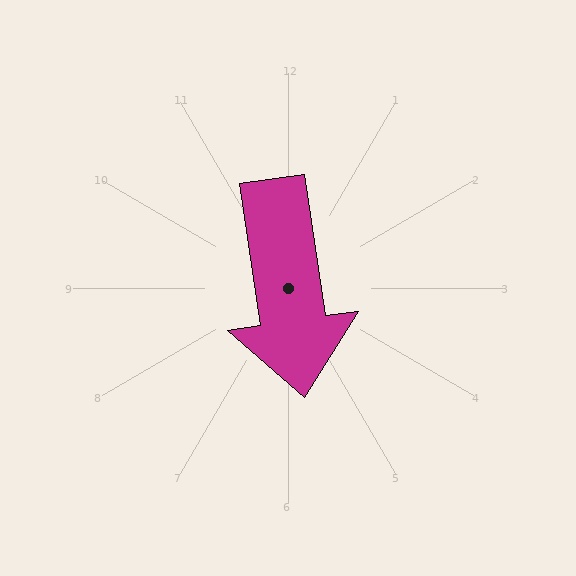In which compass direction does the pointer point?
South.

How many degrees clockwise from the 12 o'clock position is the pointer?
Approximately 172 degrees.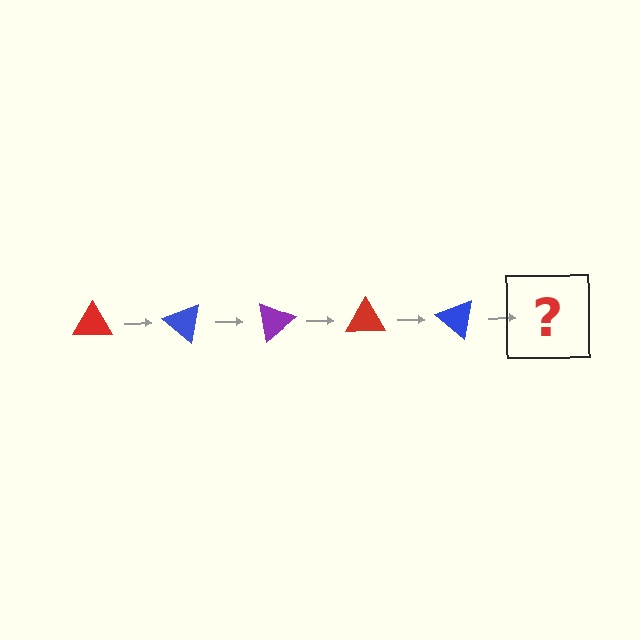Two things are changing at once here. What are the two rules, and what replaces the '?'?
The two rules are that it rotates 40 degrees each step and the color cycles through red, blue, and purple. The '?' should be a purple triangle, rotated 200 degrees from the start.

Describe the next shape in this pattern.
It should be a purple triangle, rotated 200 degrees from the start.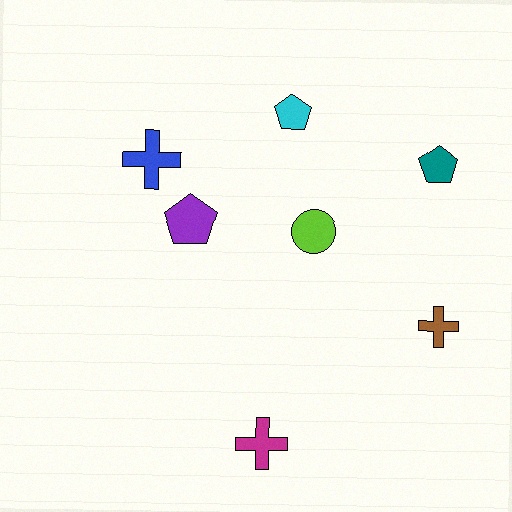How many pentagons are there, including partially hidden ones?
There are 3 pentagons.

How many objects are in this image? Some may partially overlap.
There are 7 objects.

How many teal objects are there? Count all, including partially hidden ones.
There is 1 teal object.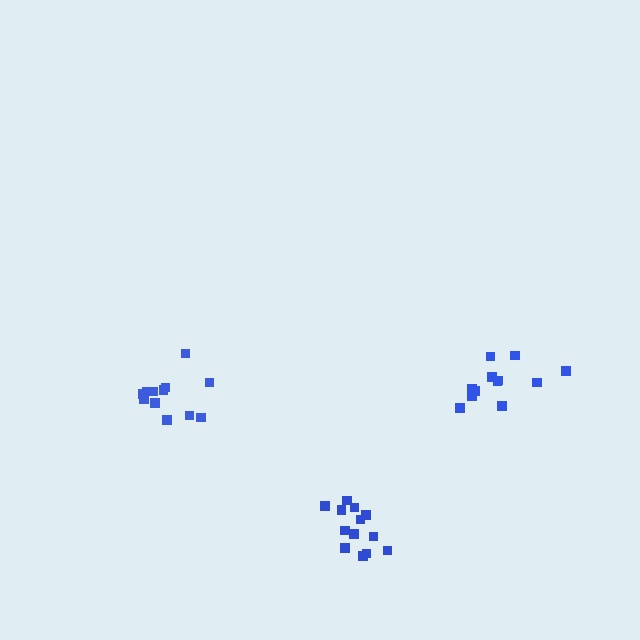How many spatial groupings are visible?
There are 3 spatial groupings.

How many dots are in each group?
Group 1: 12 dots, Group 2: 12 dots, Group 3: 13 dots (37 total).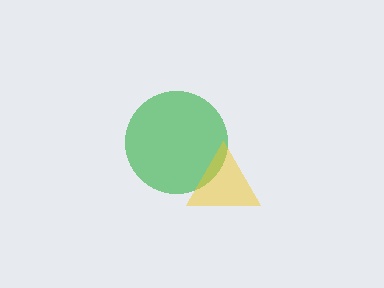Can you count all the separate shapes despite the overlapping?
Yes, there are 2 separate shapes.